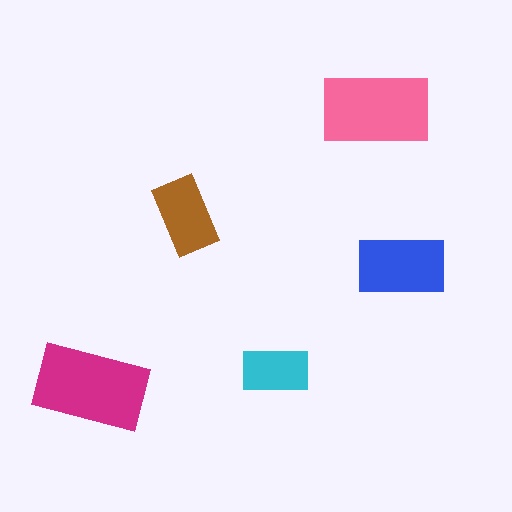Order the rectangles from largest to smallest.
the magenta one, the pink one, the blue one, the brown one, the cyan one.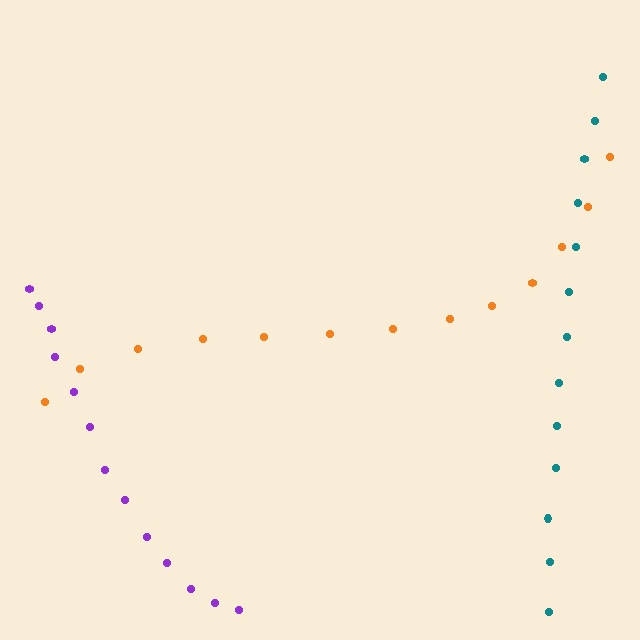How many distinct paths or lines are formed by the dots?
There are 3 distinct paths.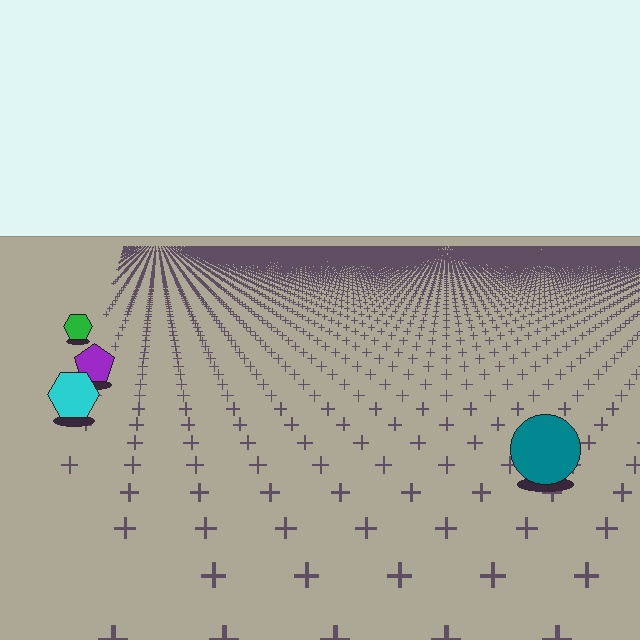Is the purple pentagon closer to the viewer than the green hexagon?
Yes. The purple pentagon is closer — you can tell from the texture gradient: the ground texture is coarser near it.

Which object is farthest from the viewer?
The green hexagon is farthest from the viewer. It appears smaller and the ground texture around it is denser.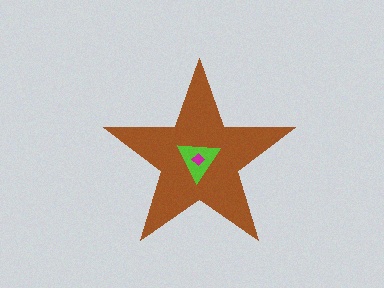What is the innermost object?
The magenta diamond.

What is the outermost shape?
The brown star.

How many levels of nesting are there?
3.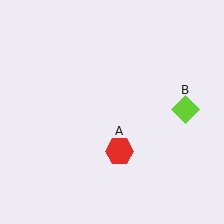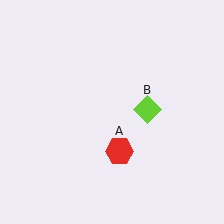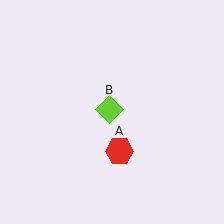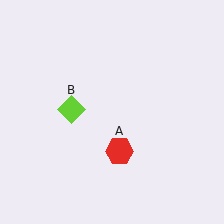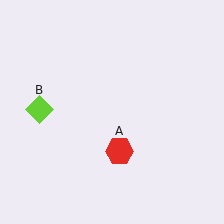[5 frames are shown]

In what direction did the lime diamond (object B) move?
The lime diamond (object B) moved left.